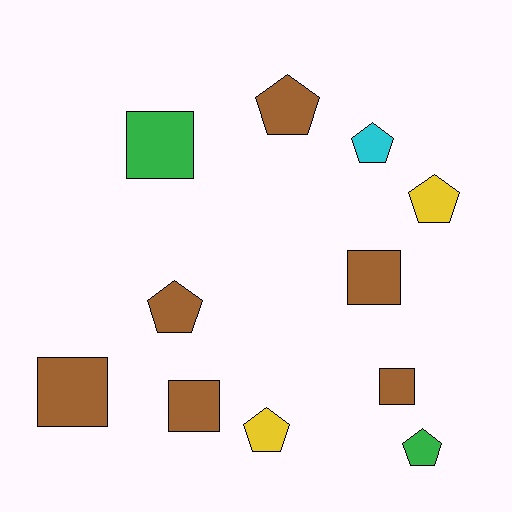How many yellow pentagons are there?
There are 2 yellow pentagons.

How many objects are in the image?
There are 11 objects.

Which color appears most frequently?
Brown, with 6 objects.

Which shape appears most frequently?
Pentagon, with 6 objects.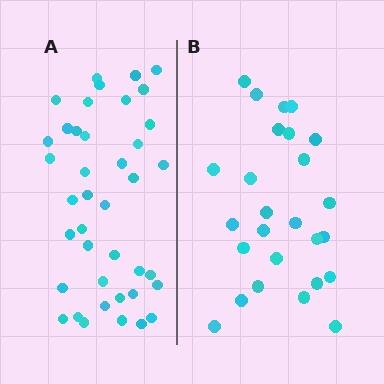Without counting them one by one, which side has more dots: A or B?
Region A (the left region) has more dots.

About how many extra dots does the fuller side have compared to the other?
Region A has approximately 15 more dots than region B.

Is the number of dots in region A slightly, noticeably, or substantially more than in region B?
Region A has substantially more. The ratio is roughly 1.5 to 1.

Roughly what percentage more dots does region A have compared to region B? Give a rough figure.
About 55% more.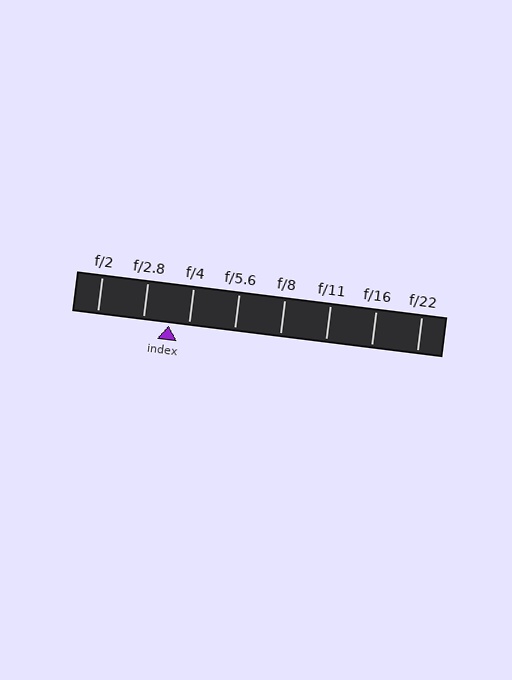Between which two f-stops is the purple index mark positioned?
The index mark is between f/2.8 and f/4.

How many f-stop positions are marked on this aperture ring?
There are 8 f-stop positions marked.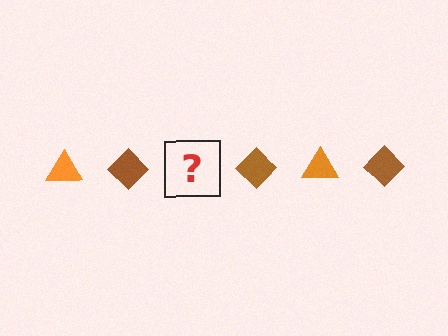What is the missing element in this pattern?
The missing element is an orange triangle.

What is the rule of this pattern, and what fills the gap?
The rule is that the pattern alternates between orange triangle and brown diamond. The gap should be filled with an orange triangle.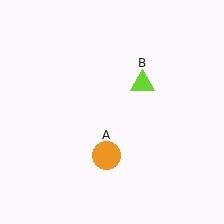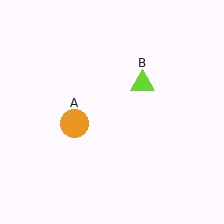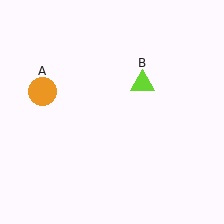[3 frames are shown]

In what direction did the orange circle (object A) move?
The orange circle (object A) moved up and to the left.